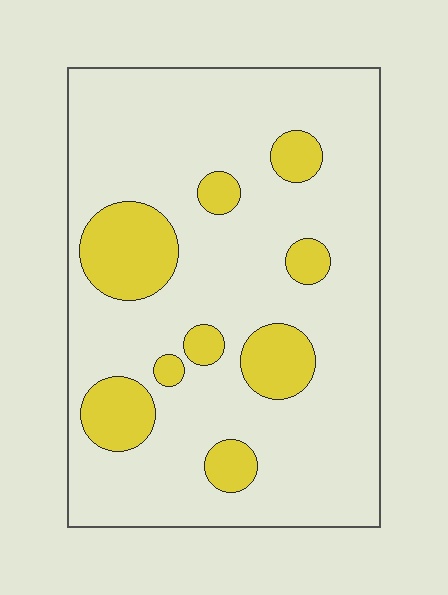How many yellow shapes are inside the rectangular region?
9.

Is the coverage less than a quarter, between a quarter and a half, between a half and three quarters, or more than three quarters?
Less than a quarter.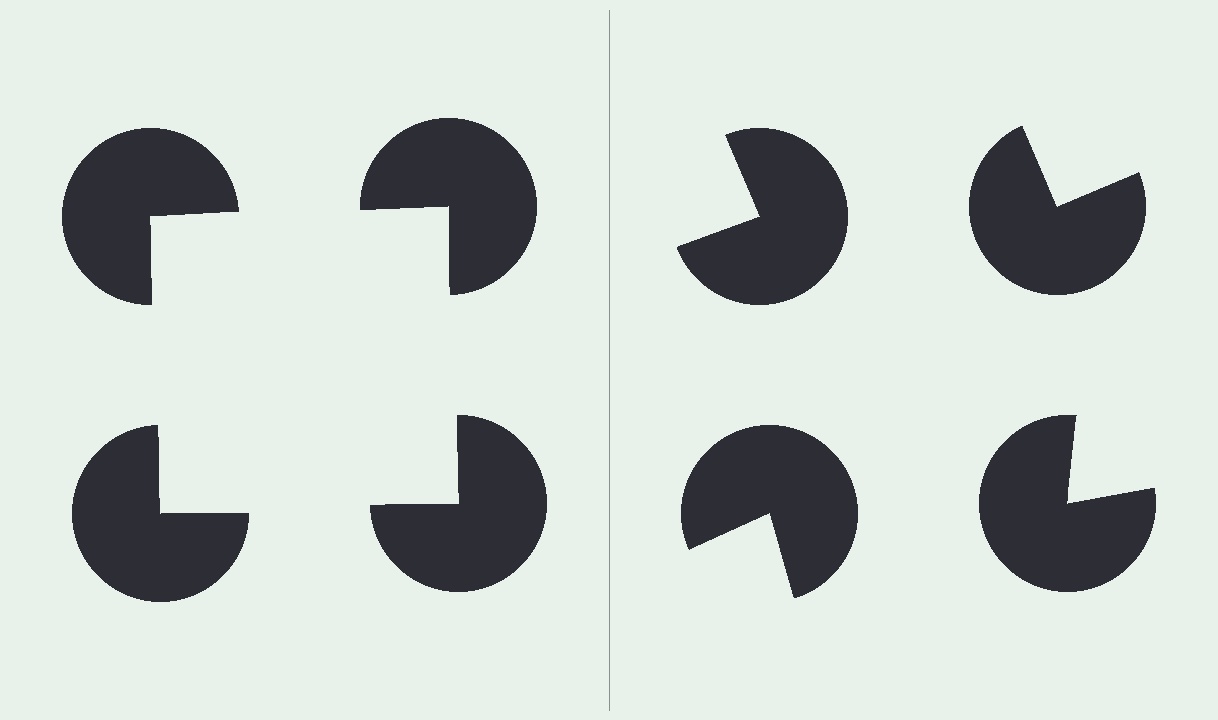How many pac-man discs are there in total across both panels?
8 — 4 on each side.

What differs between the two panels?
The pac-man discs are positioned identically on both sides; only the wedge orientations differ. On the left they align to a square; on the right they are misaligned.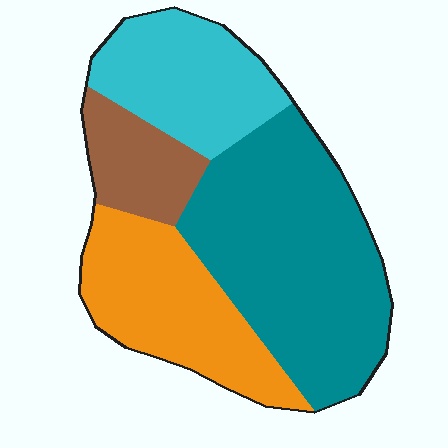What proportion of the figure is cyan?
Cyan takes up less than a quarter of the figure.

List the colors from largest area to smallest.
From largest to smallest: teal, orange, cyan, brown.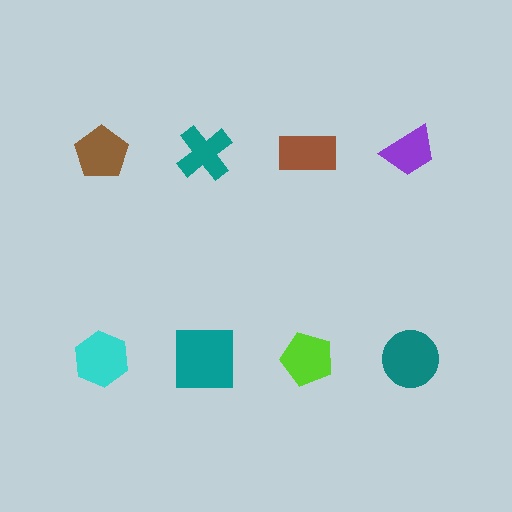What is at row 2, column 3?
A lime pentagon.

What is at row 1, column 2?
A teal cross.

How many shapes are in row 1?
4 shapes.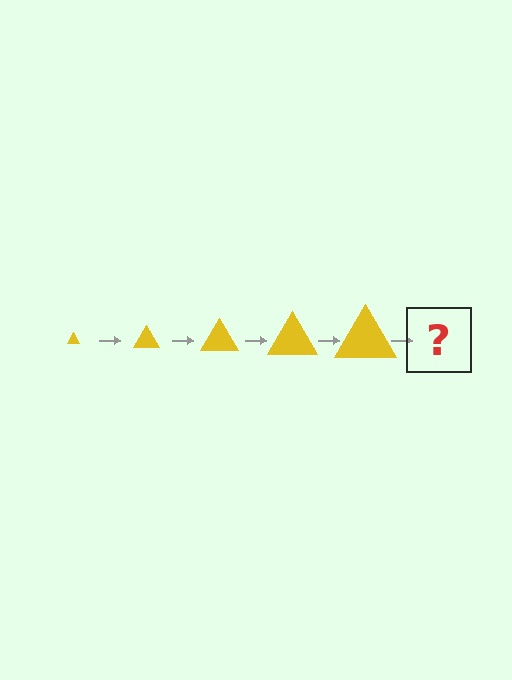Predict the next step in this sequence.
The next step is a yellow triangle, larger than the previous one.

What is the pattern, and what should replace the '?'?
The pattern is that the triangle gets progressively larger each step. The '?' should be a yellow triangle, larger than the previous one.